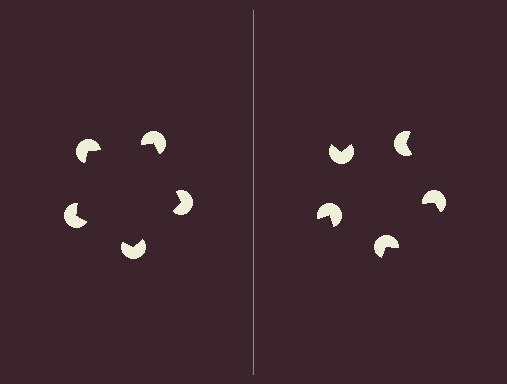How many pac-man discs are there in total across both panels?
10 — 5 on each side.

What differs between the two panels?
The pac-man discs are positioned identically on both sides; only the wedge orientations differ. On the left they align to a pentagon; on the right they are misaligned.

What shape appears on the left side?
An illusory pentagon.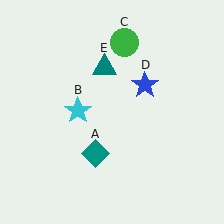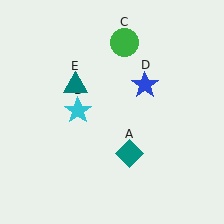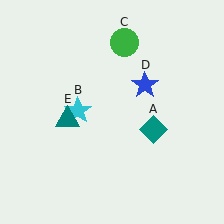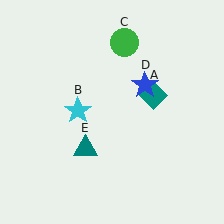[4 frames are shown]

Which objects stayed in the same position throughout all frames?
Cyan star (object B) and green circle (object C) and blue star (object D) remained stationary.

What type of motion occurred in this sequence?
The teal diamond (object A), teal triangle (object E) rotated counterclockwise around the center of the scene.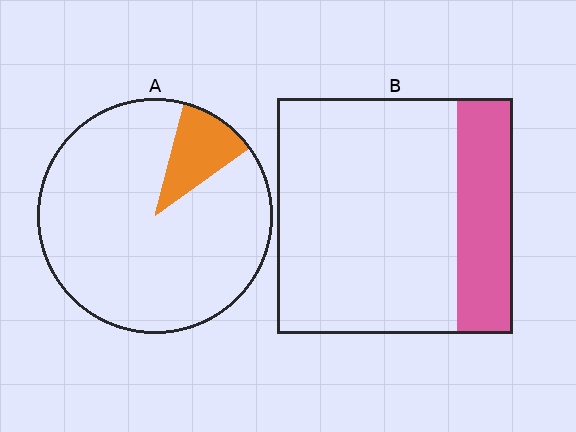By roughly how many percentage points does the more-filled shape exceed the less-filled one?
By roughly 10 percentage points (B over A).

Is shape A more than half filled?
No.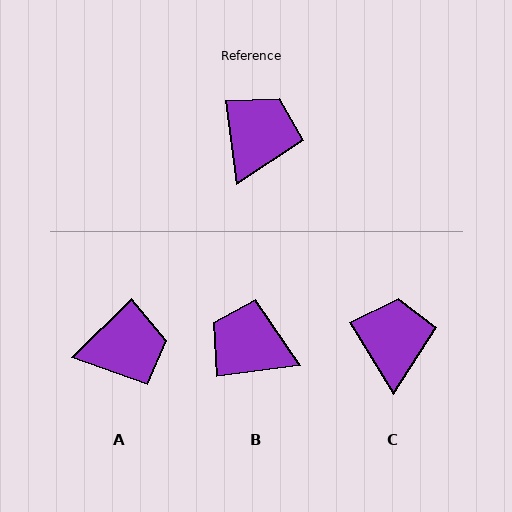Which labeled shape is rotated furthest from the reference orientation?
B, about 90 degrees away.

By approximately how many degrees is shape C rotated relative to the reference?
Approximately 24 degrees counter-clockwise.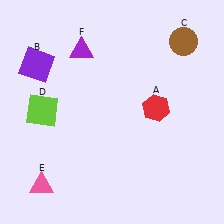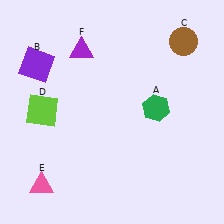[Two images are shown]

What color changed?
The hexagon (A) changed from red in Image 1 to green in Image 2.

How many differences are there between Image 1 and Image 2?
There is 1 difference between the two images.